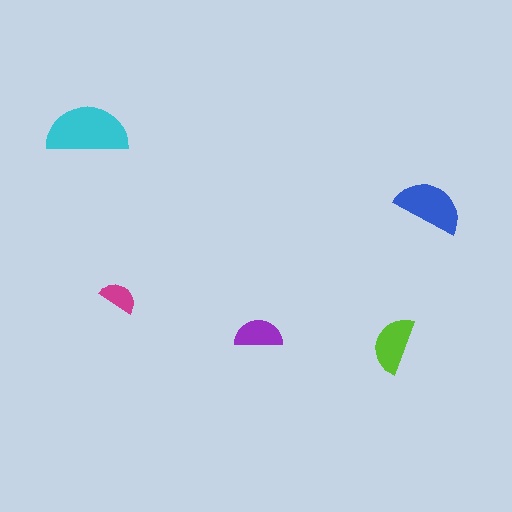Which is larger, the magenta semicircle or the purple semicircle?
The purple one.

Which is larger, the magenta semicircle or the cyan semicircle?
The cyan one.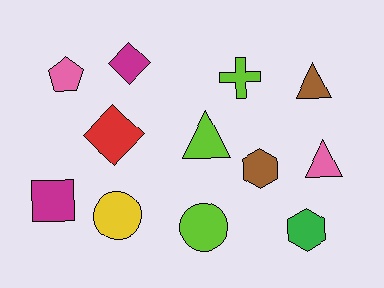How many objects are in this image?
There are 12 objects.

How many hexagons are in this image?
There are 2 hexagons.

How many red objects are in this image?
There is 1 red object.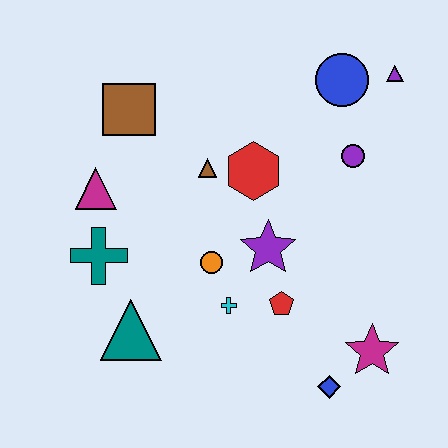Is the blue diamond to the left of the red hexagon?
No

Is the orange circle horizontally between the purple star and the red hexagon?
No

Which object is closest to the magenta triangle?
The teal cross is closest to the magenta triangle.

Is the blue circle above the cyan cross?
Yes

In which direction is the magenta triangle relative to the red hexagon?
The magenta triangle is to the left of the red hexagon.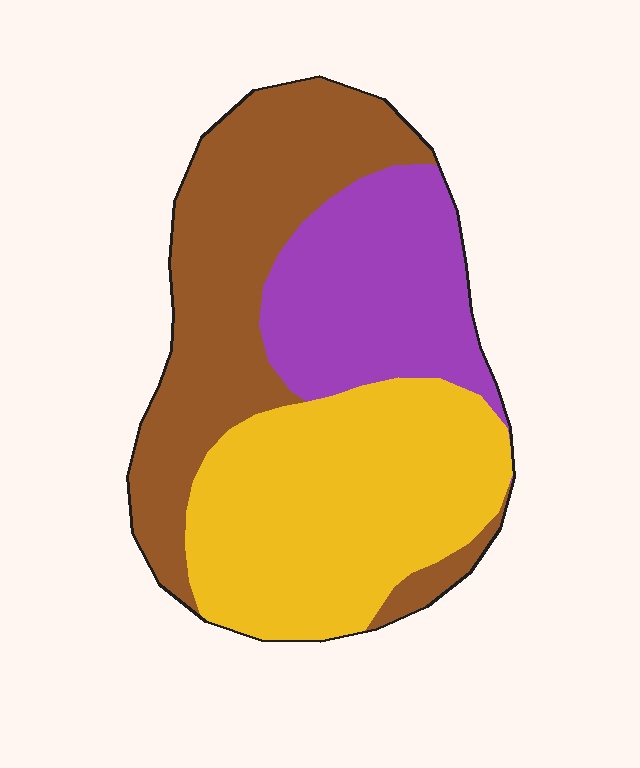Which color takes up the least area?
Purple, at roughly 25%.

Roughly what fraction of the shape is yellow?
Yellow covers about 40% of the shape.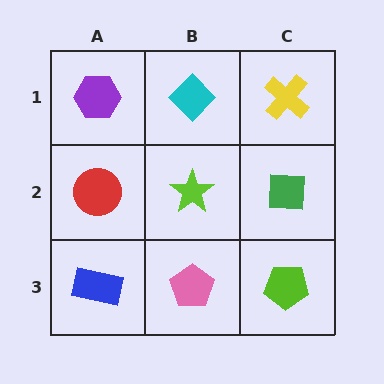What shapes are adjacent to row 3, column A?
A red circle (row 2, column A), a pink pentagon (row 3, column B).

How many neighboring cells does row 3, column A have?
2.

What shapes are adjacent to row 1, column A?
A red circle (row 2, column A), a cyan diamond (row 1, column B).